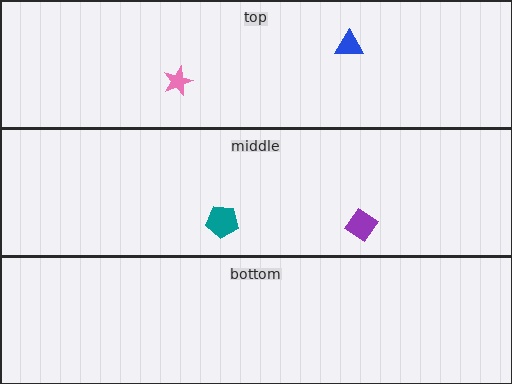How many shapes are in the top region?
2.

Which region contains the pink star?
The top region.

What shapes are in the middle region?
The teal pentagon, the purple diamond.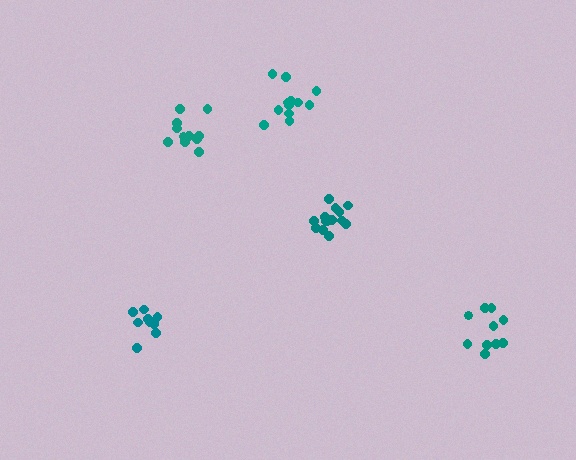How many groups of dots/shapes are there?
There are 5 groups.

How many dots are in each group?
Group 1: 11 dots, Group 2: 13 dots, Group 3: 14 dots, Group 4: 10 dots, Group 5: 9 dots (57 total).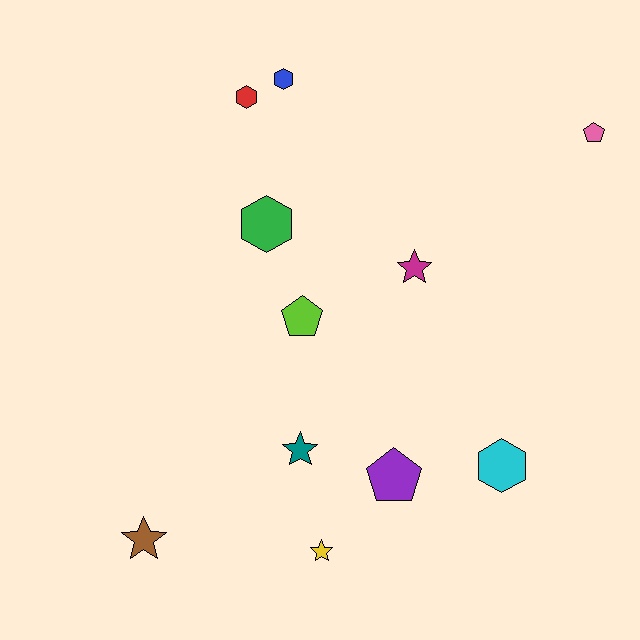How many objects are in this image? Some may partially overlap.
There are 11 objects.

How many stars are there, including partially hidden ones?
There are 4 stars.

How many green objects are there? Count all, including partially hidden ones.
There is 1 green object.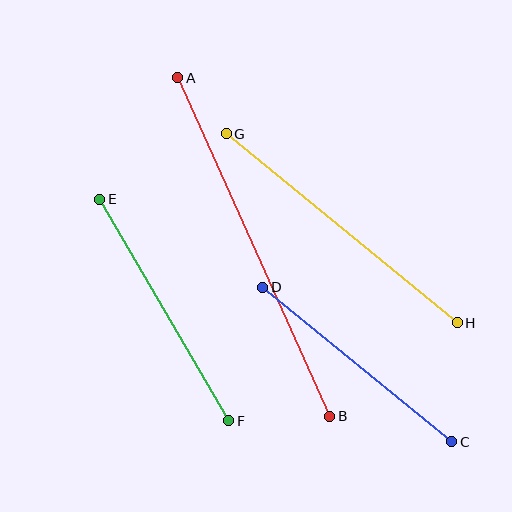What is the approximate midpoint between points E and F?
The midpoint is at approximately (164, 310) pixels.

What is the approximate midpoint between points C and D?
The midpoint is at approximately (357, 365) pixels.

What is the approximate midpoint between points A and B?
The midpoint is at approximately (254, 247) pixels.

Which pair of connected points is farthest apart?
Points A and B are farthest apart.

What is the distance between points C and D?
The distance is approximately 244 pixels.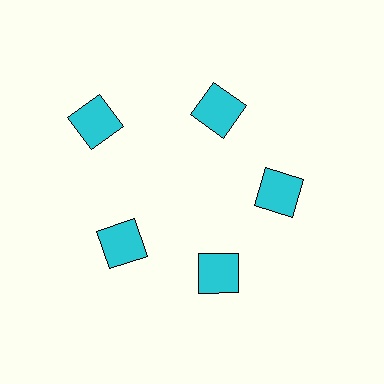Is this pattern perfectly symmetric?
No. The 5 cyan squares are arranged in a ring, but one element near the 10 o'clock position is pushed outward from the center, breaking the 5-fold rotational symmetry.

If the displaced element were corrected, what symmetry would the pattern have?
It would have 5-fold rotational symmetry — the pattern would map onto itself every 72 degrees.